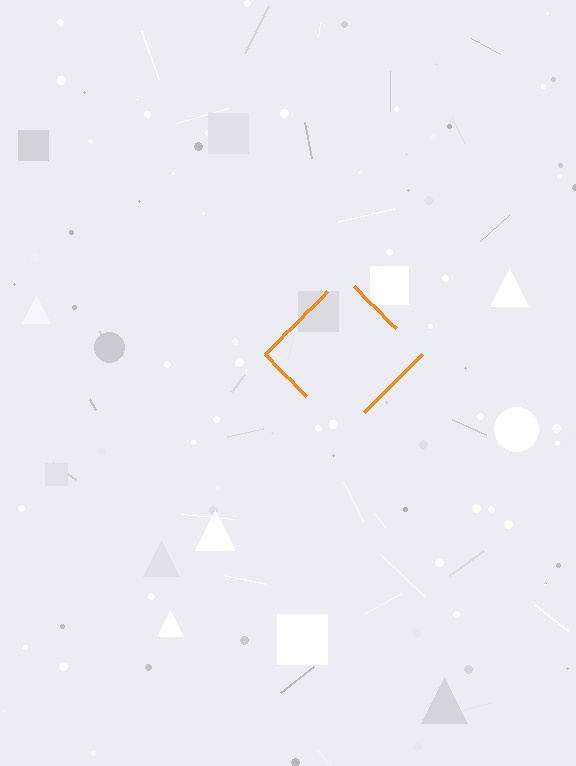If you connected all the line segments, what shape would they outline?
They would outline a diamond.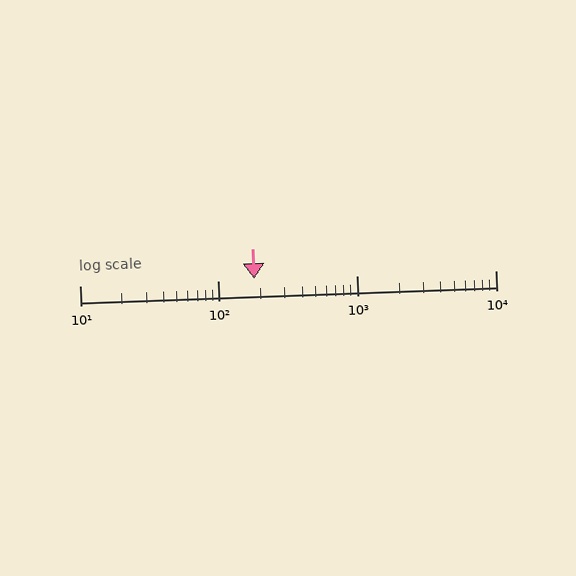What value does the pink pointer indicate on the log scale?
The pointer indicates approximately 180.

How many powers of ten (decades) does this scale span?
The scale spans 3 decades, from 10 to 10000.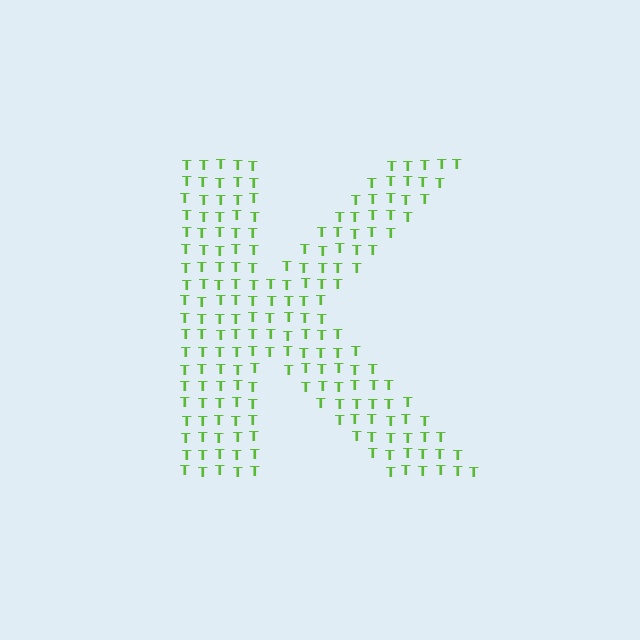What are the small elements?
The small elements are letter T's.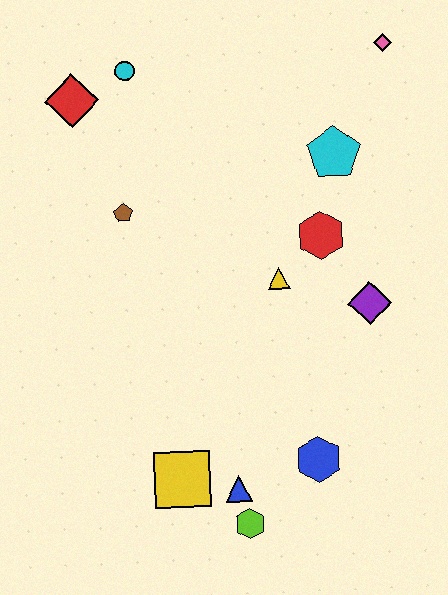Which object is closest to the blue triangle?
The lime hexagon is closest to the blue triangle.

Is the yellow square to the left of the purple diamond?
Yes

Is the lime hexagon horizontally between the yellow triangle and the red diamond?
Yes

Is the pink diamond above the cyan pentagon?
Yes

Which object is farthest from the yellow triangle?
The red diamond is farthest from the yellow triangle.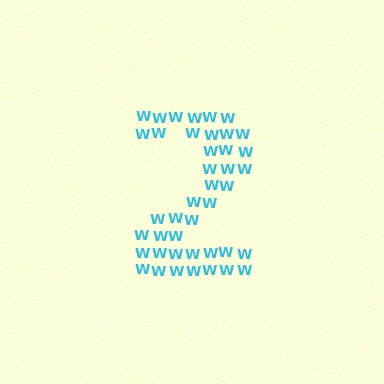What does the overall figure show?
The overall figure shows the digit 2.